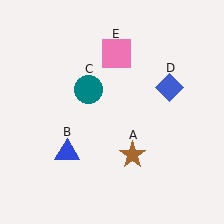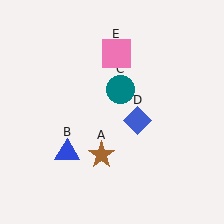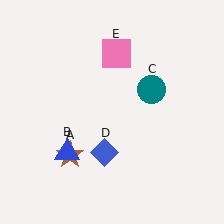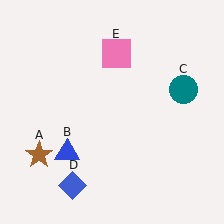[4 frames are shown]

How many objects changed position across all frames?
3 objects changed position: brown star (object A), teal circle (object C), blue diamond (object D).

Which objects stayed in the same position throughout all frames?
Blue triangle (object B) and pink square (object E) remained stationary.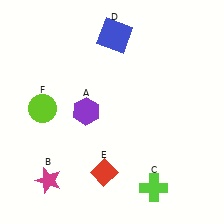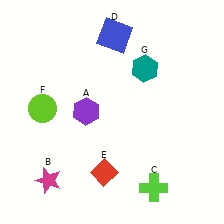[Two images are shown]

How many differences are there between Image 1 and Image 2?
There is 1 difference between the two images.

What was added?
A teal hexagon (G) was added in Image 2.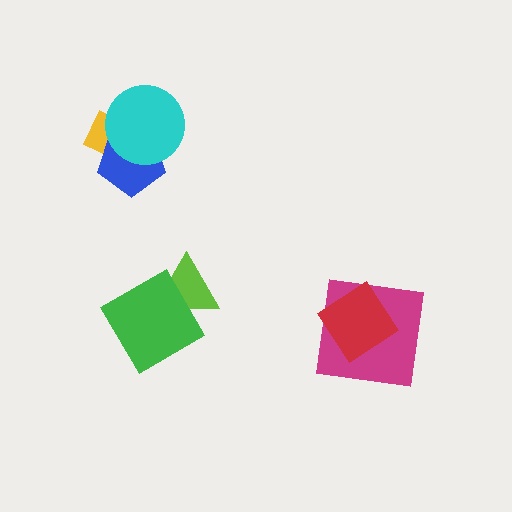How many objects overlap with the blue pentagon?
2 objects overlap with the blue pentagon.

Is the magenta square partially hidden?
Yes, it is partially covered by another shape.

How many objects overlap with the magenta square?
1 object overlaps with the magenta square.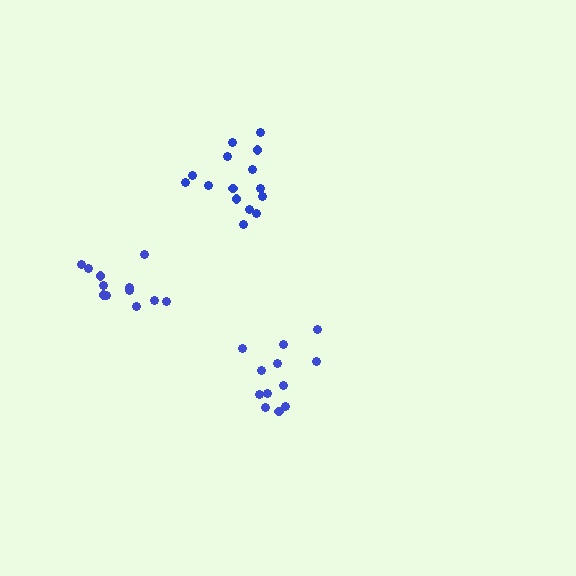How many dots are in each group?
Group 1: 12 dots, Group 2: 12 dots, Group 3: 15 dots (39 total).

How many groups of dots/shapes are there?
There are 3 groups.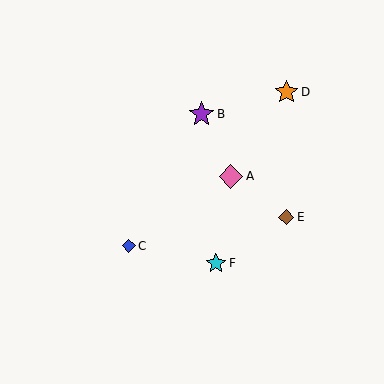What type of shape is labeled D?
Shape D is an orange star.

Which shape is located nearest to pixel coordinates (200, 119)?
The purple star (labeled B) at (202, 114) is nearest to that location.